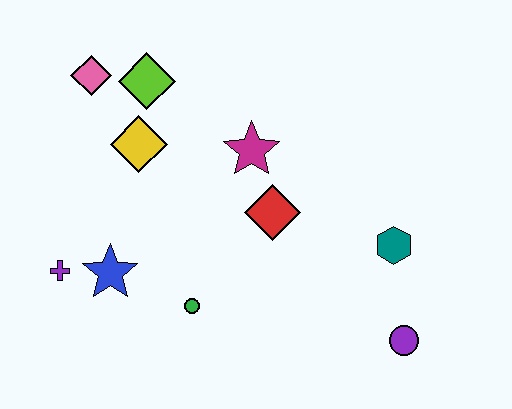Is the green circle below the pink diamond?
Yes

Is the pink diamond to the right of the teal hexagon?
No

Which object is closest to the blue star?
The purple cross is closest to the blue star.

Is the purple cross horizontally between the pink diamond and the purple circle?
No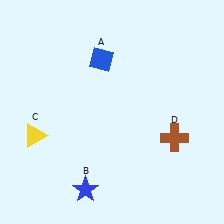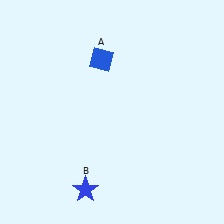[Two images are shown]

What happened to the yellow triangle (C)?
The yellow triangle (C) was removed in Image 2. It was in the bottom-left area of Image 1.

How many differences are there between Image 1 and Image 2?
There are 2 differences between the two images.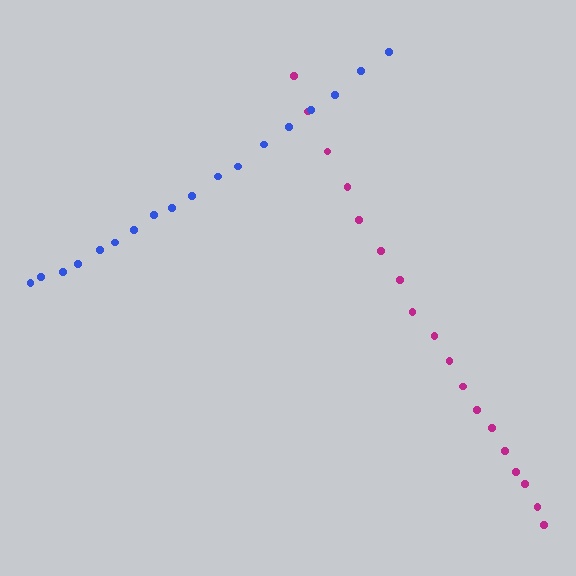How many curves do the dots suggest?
There are 2 distinct paths.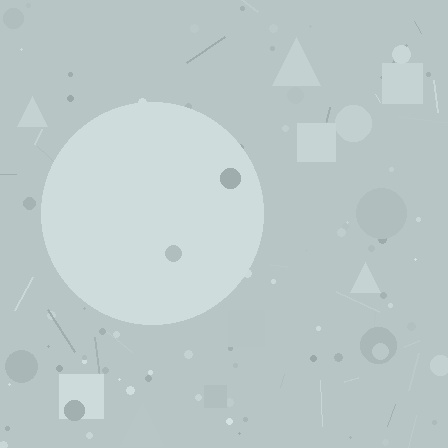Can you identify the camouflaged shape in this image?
The camouflaged shape is a circle.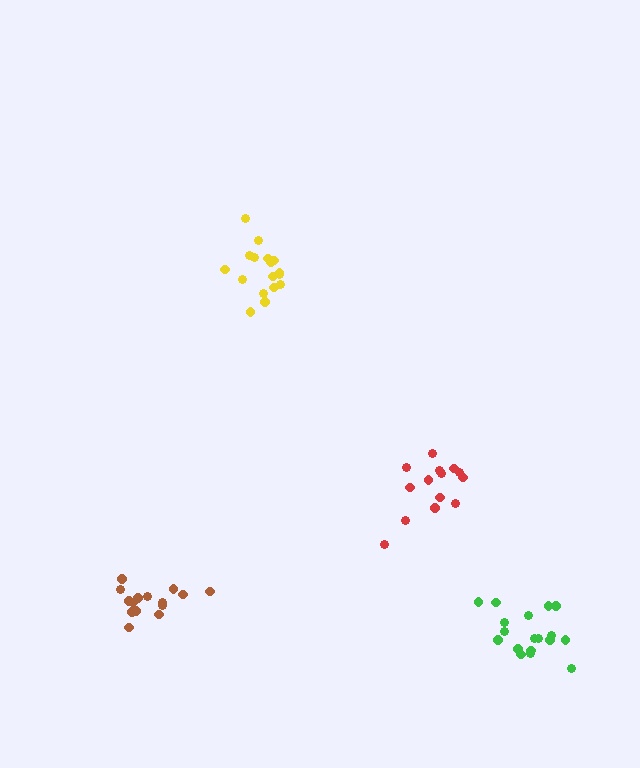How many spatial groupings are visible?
There are 4 spatial groupings.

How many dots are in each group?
Group 1: 14 dots, Group 2: 17 dots, Group 3: 15 dots, Group 4: 18 dots (64 total).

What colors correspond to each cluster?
The clusters are colored: red, yellow, brown, green.